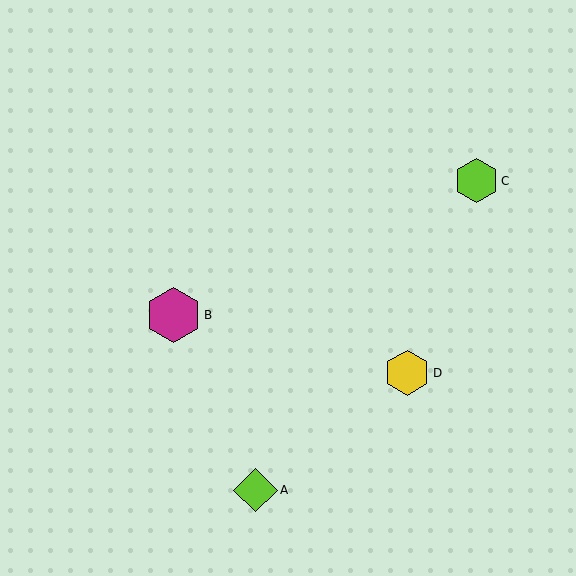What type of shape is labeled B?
Shape B is a magenta hexagon.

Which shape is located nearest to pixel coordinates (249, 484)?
The lime diamond (labeled A) at (255, 490) is nearest to that location.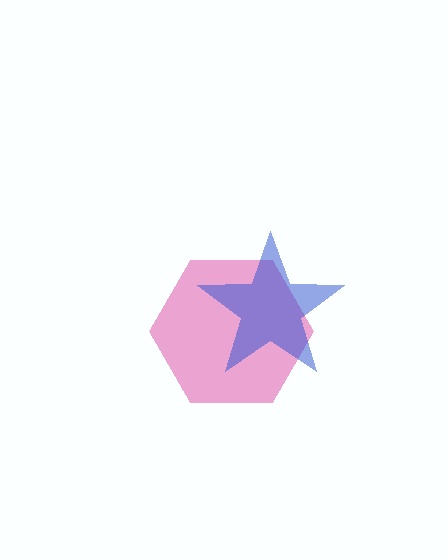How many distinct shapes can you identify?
There are 2 distinct shapes: a magenta hexagon, a blue star.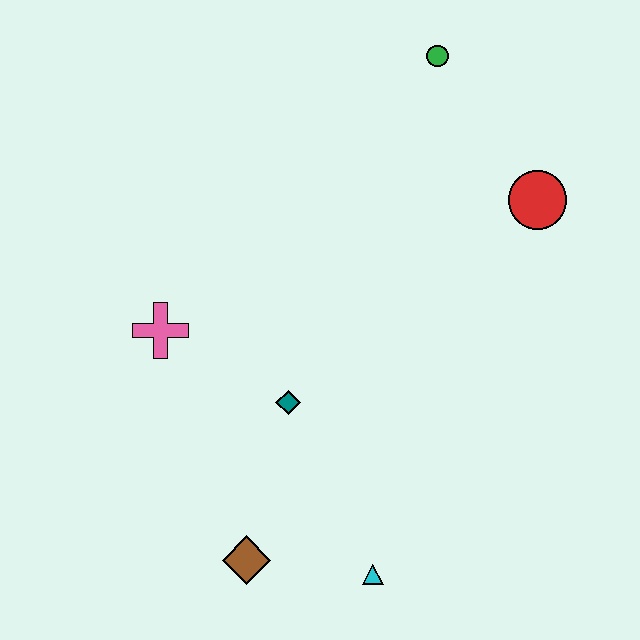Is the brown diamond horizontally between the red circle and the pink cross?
Yes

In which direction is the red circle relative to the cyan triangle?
The red circle is above the cyan triangle.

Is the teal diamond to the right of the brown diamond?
Yes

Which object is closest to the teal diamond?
The pink cross is closest to the teal diamond.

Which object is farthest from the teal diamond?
The green circle is farthest from the teal diamond.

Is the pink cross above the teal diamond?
Yes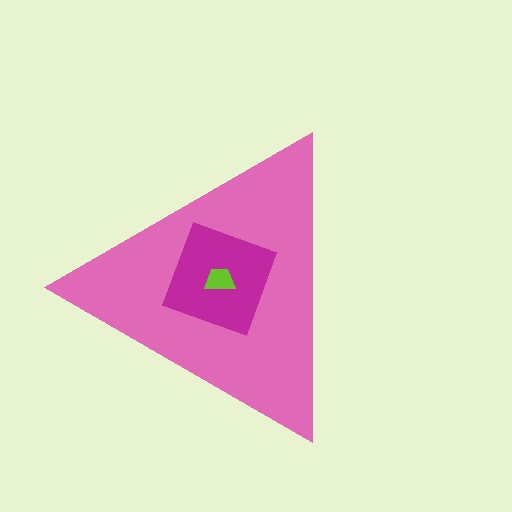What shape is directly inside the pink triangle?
The magenta diamond.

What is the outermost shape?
The pink triangle.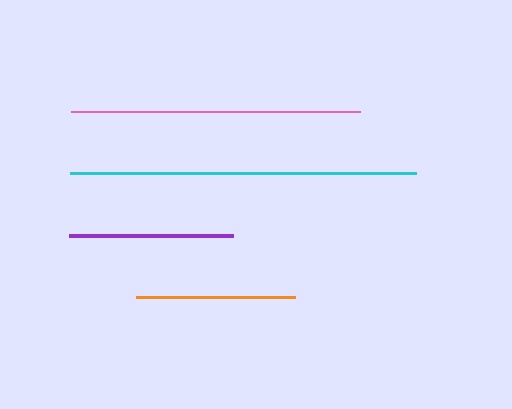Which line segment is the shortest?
The orange line is the shortest at approximately 160 pixels.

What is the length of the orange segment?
The orange segment is approximately 160 pixels long.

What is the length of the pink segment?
The pink segment is approximately 289 pixels long.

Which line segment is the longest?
The cyan line is the longest at approximately 346 pixels.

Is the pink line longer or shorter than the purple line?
The pink line is longer than the purple line.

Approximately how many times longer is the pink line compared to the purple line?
The pink line is approximately 1.8 times the length of the purple line.